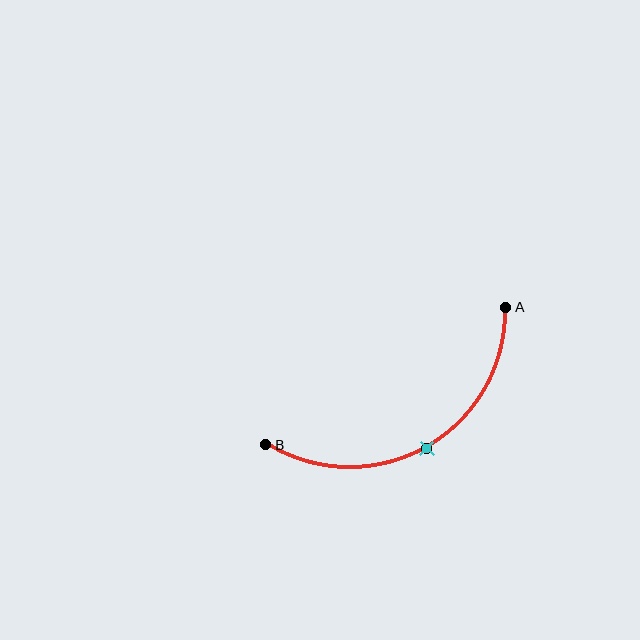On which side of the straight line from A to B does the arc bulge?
The arc bulges below the straight line connecting A and B.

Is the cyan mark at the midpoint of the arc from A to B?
Yes. The cyan mark lies on the arc at equal arc-length from both A and B — it is the arc midpoint.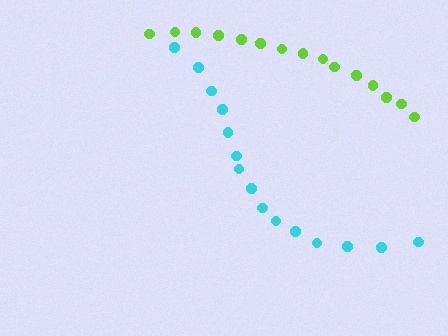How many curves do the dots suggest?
There are 2 distinct paths.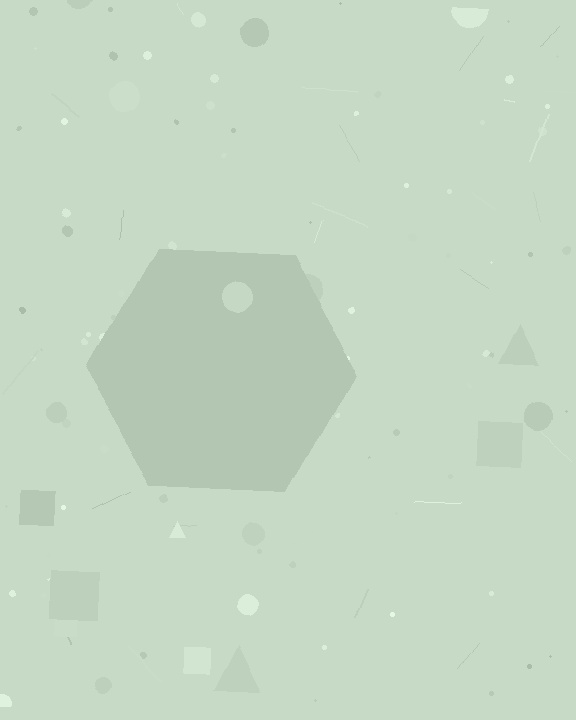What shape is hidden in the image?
A hexagon is hidden in the image.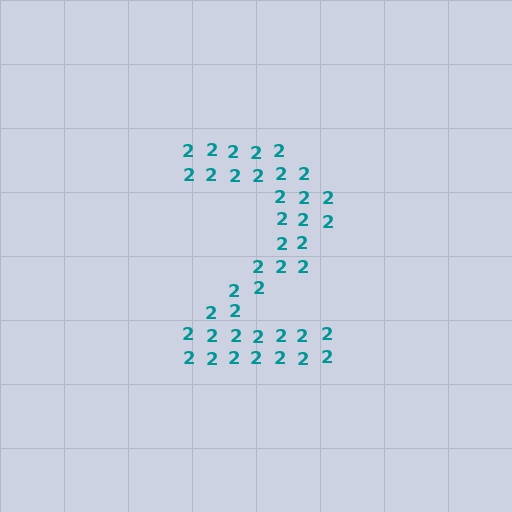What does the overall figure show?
The overall figure shows the digit 2.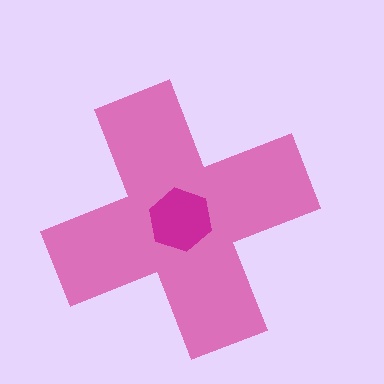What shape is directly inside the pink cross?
The magenta hexagon.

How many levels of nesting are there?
2.